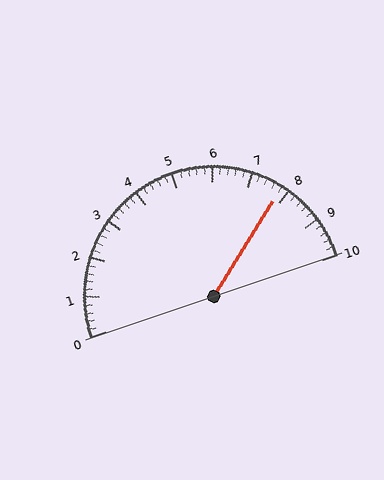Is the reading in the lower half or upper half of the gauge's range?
The reading is in the upper half of the range (0 to 10).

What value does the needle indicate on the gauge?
The needle indicates approximately 7.8.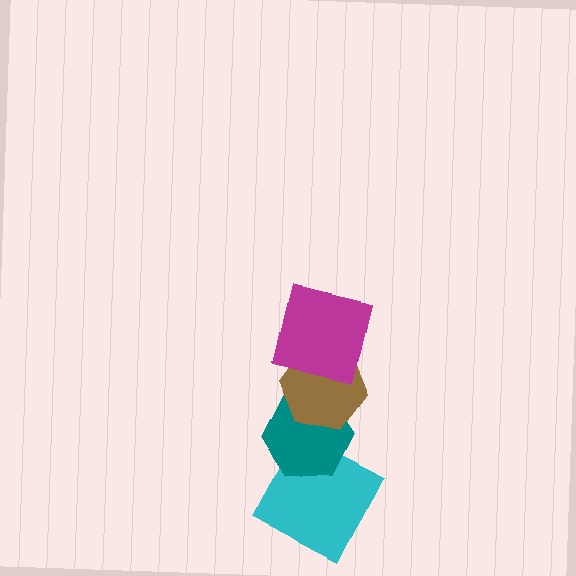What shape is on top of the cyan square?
The teal hexagon is on top of the cyan square.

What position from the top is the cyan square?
The cyan square is 4th from the top.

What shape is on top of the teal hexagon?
The brown hexagon is on top of the teal hexagon.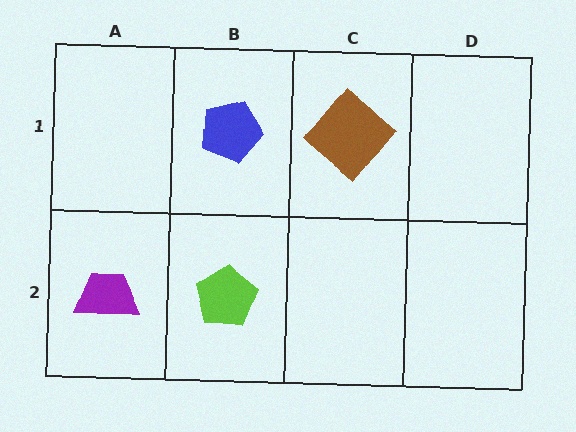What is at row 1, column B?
A blue pentagon.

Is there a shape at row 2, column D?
No, that cell is empty.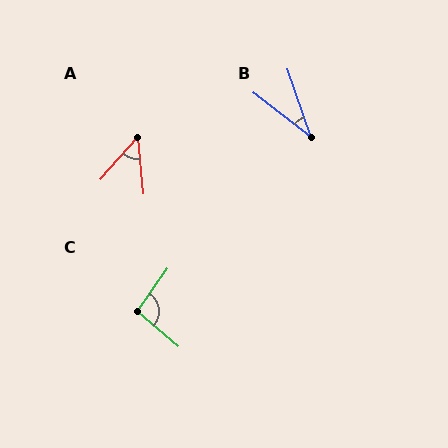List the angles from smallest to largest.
B (33°), A (47°), C (95°).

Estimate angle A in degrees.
Approximately 47 degrees.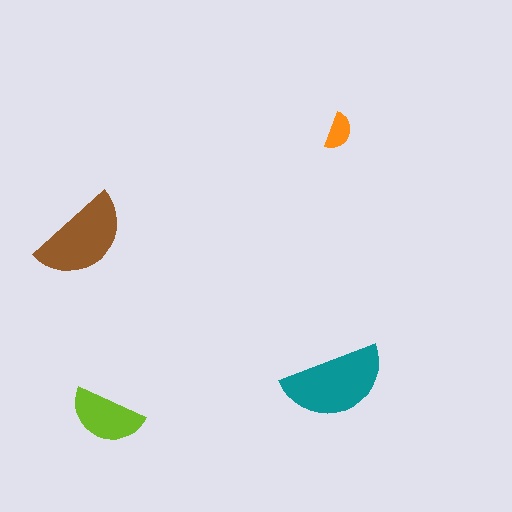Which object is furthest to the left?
The brown semicircle is leftmost.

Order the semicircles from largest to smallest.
the teal one, the brown one, the lime one, the orange one.